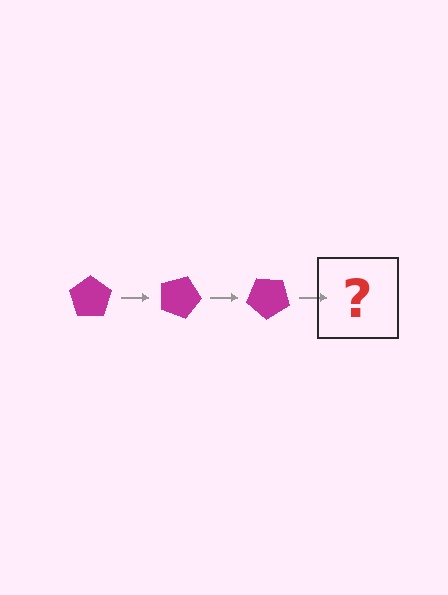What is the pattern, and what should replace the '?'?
The pattern is that the pentagon rotates 20 degrees each step. The '?' should be a magenta pentagon rotated 60 degrees.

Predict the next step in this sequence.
The next step is a magenta pentagon rotated 60 degrees.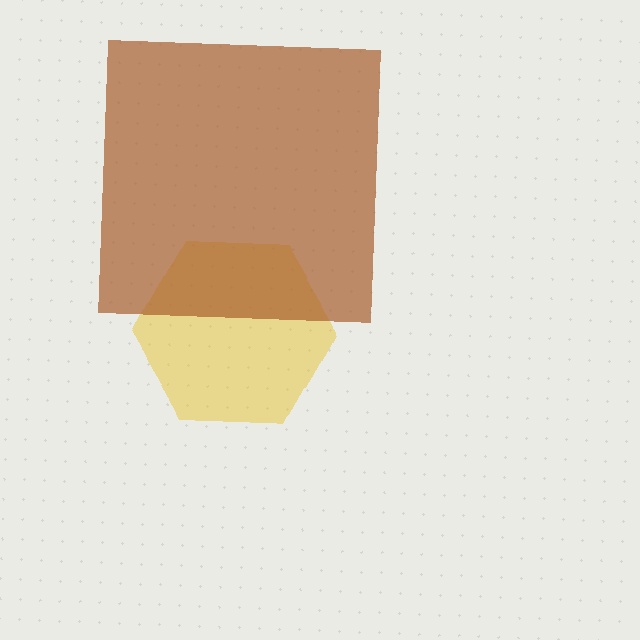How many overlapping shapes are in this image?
There are 2 overlapping shapes in the image.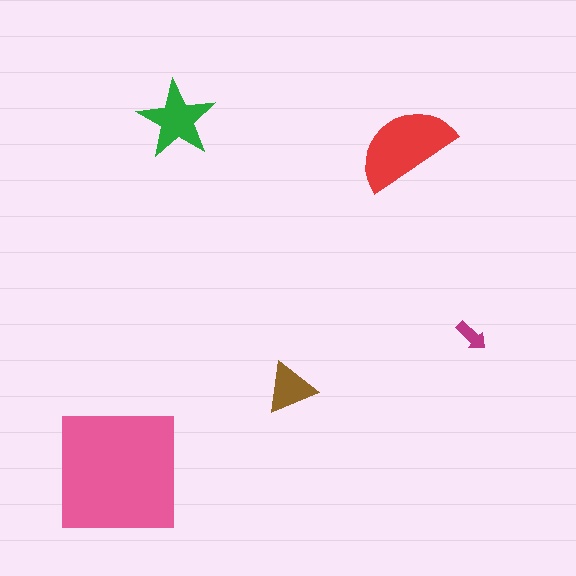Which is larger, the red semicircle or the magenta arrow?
The red semicircle.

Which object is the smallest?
The magenta arrow.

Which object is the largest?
The pink square.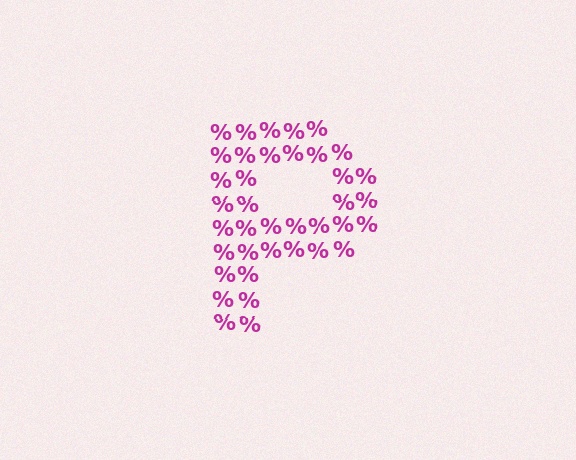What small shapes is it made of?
It is made of small percent signs.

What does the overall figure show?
The overall figure shows the letter P.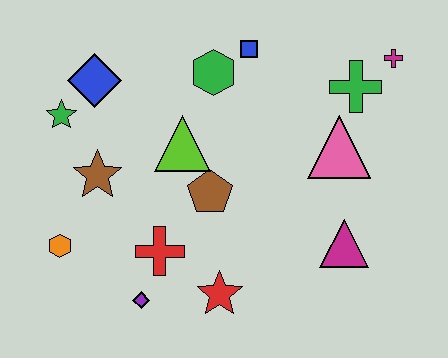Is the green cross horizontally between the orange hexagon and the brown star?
No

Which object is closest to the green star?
The blue diamond is closest to the green star.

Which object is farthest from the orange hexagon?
The magenta cross is farthest from the orange hexagon.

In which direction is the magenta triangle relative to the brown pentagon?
The magenta triangle is to the right of the brown pentagon.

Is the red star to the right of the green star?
Yes